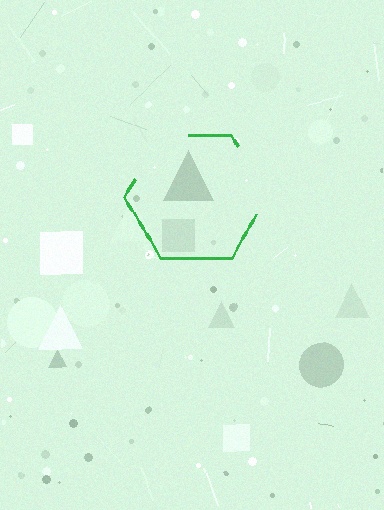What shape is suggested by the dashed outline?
The dashed outline suggests a hexagon.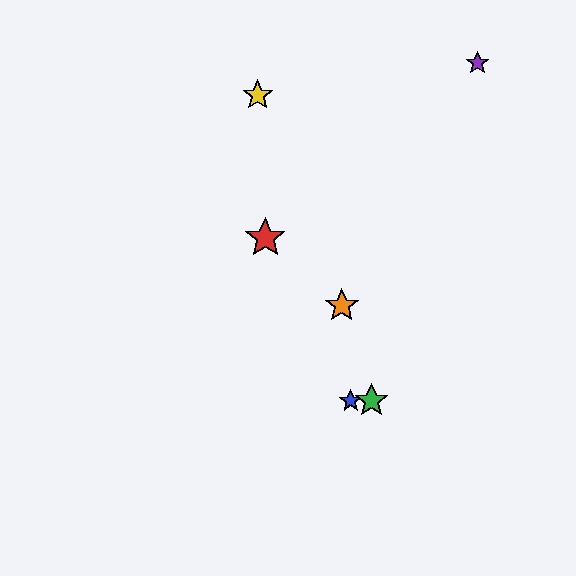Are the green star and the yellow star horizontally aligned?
No, the green star is at y≈401 and the yellow star is at y≈95.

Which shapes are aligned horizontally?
The blue star, the green star are aligned horizontally.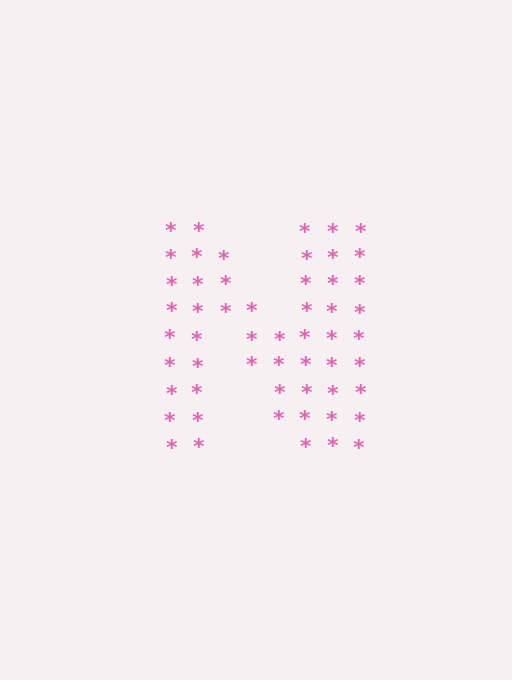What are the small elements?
The small elements are asterisks.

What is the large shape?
The large shape is the letter N.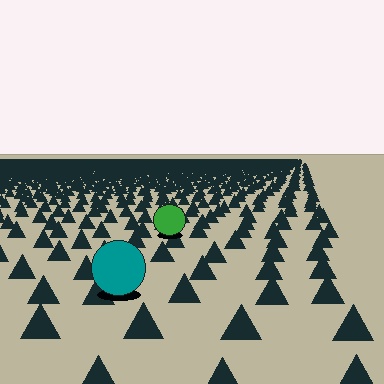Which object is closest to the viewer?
The teal circle is closest. The texture marks near it are larger and more spread out.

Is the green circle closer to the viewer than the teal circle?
No. The teal circle is closer — you can tell from the texture gradient: the ground texture is coarser near it.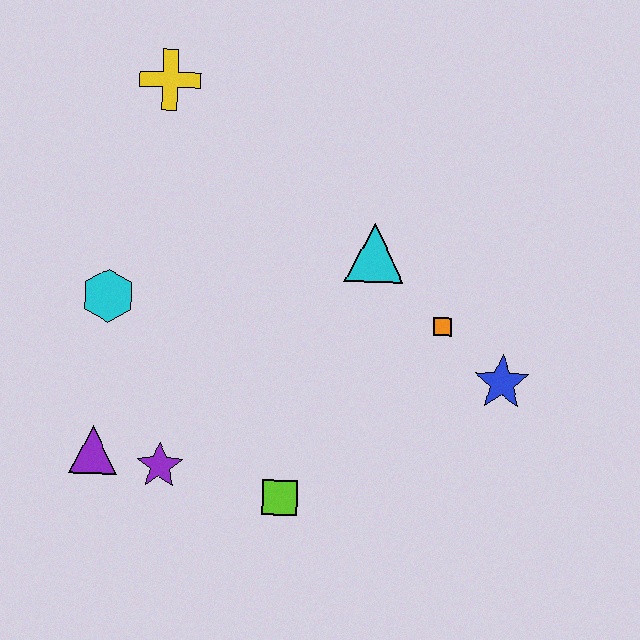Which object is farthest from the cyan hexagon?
The blue star is farthest from the cyan hexagon.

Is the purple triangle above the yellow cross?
No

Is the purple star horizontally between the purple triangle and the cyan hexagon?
No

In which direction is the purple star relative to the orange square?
The purple star is to the left of the orange square.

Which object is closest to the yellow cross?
The cyan hexagon is closest to the yellow cross.